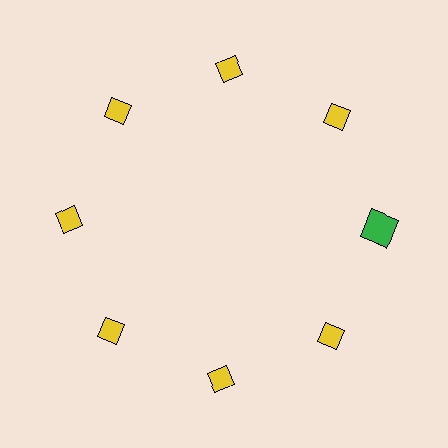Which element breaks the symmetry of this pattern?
The green square at roughly the 3 o'clock position breaks the symmetry. All other shapes are yellow diamonds.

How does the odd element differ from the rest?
It differs in both color (green instead of yellow) and shape (square instead of diamond).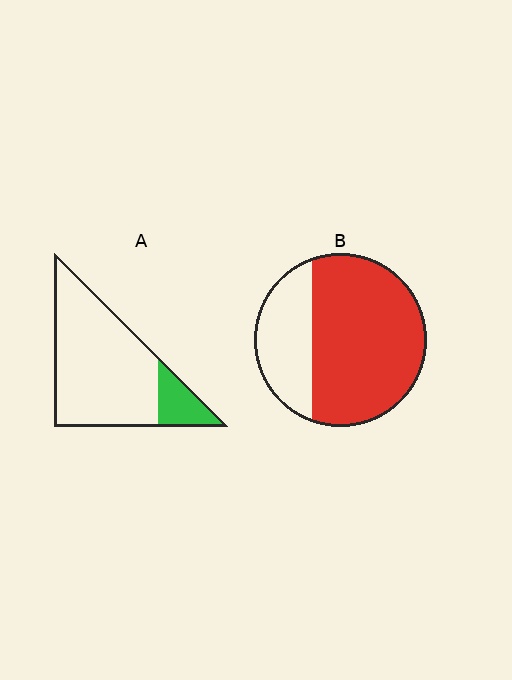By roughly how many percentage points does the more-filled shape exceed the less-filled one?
By roughly 55 percentage points (B over A).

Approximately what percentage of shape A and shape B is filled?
A is approximately 15% and B is approximately 70%.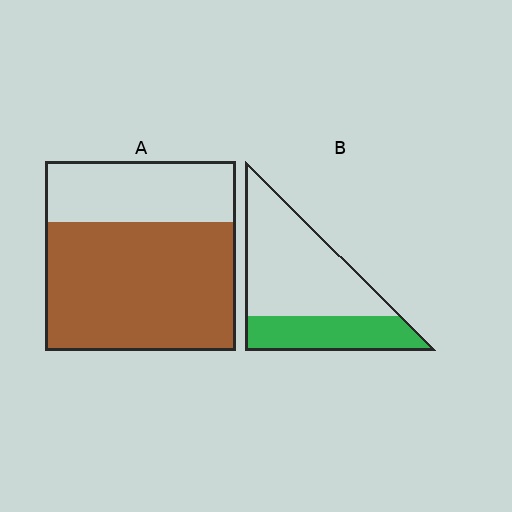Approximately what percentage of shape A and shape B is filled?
A is approximately 70% and B is approximately 35%.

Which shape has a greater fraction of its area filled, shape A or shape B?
Shape A.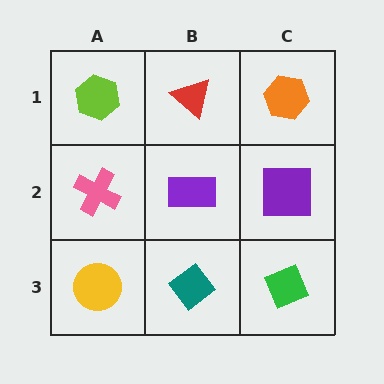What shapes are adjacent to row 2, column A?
A lime hexagon (row 1, column A), a yellow circle (row 3, column A), a purple rectangle (row 2, column B).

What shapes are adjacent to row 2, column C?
An orange hexagon (row 1, column C), a green diamond (row 3, column C), a purple rectangle (row 2, column B).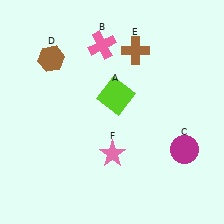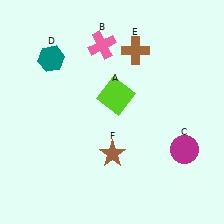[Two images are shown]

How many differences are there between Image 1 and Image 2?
There are 2 differences between the two images.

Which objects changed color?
D changed from brown to teal. F changed from pink to brown.